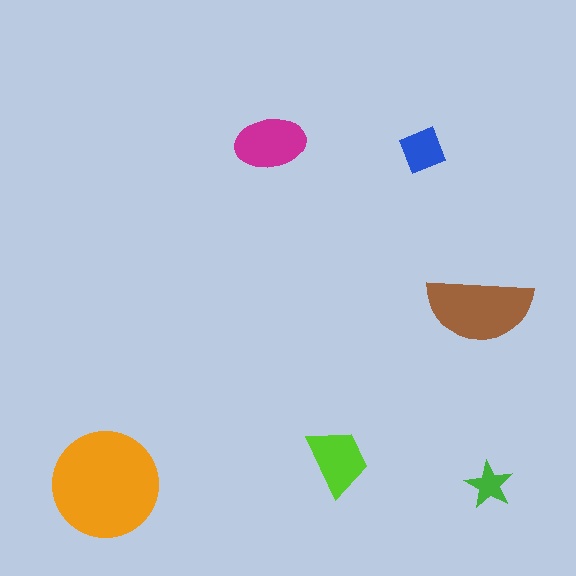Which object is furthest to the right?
The green star is rightmost.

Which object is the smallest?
The green star.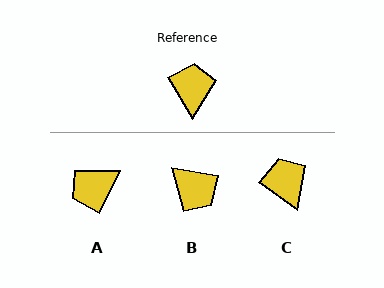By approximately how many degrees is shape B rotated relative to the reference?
Approximately 131 degrees clockwise.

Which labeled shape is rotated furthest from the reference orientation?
B, about 131 degrees away.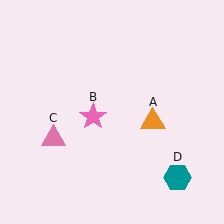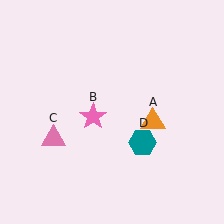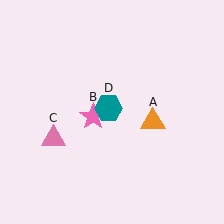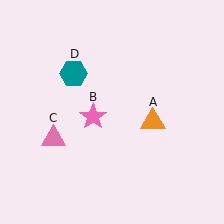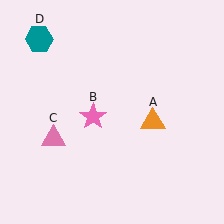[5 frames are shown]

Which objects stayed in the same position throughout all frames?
Orange triangle (object A) and pink star (object B) and pink triangle (object C) remained stationary.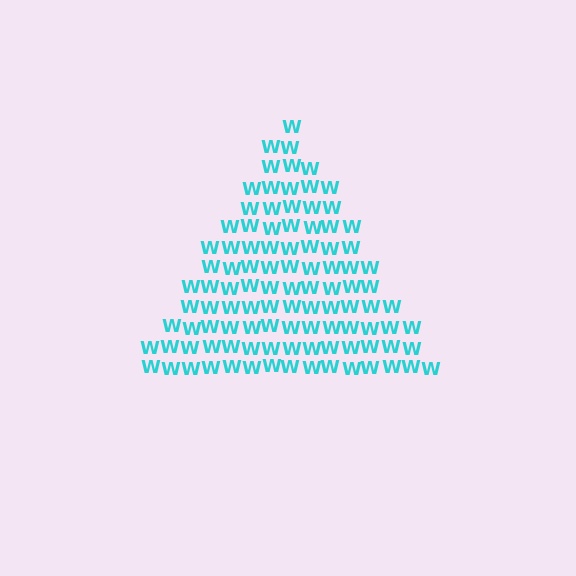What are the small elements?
The small elements are letter W's.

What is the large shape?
The large shape is a triangle.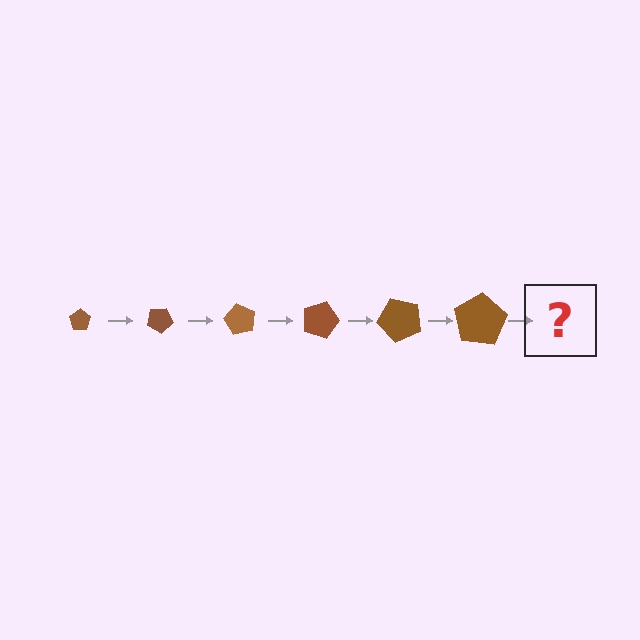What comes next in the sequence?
The next element should be a pentagon, larger than the previous one and rotated 180 degrees from the start.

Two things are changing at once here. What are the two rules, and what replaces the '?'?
The two rules are that the pentagon grows larger each step and it rotates 30 degrees each step. The '?' should be a pentagon, larger than the previous one and rotated 180 degrees from the start.